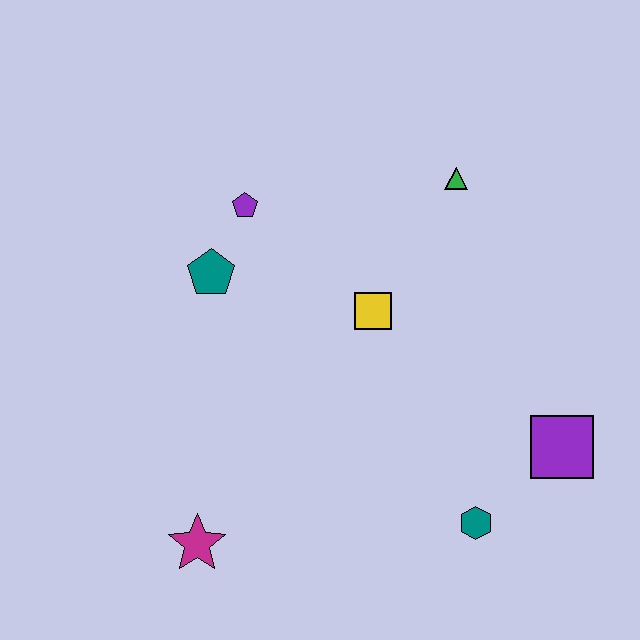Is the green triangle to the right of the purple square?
No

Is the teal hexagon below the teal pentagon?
Yes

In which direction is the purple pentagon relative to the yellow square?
The purple pentagon is to the left of the yellow square.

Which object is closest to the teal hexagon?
The purple square is closest to the teal hexagon.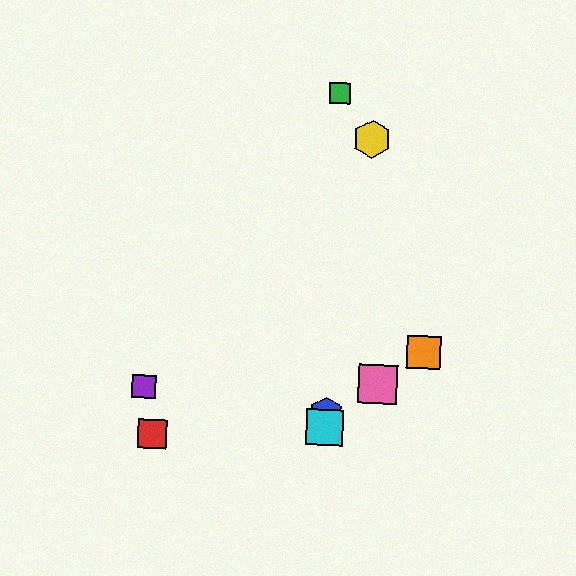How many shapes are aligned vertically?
3 shapes (the blue hexagon, the green square, the cyan square) are aligned vertically.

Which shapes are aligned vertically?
The blue hexagon, the green square, the cyan square are aligned vertically.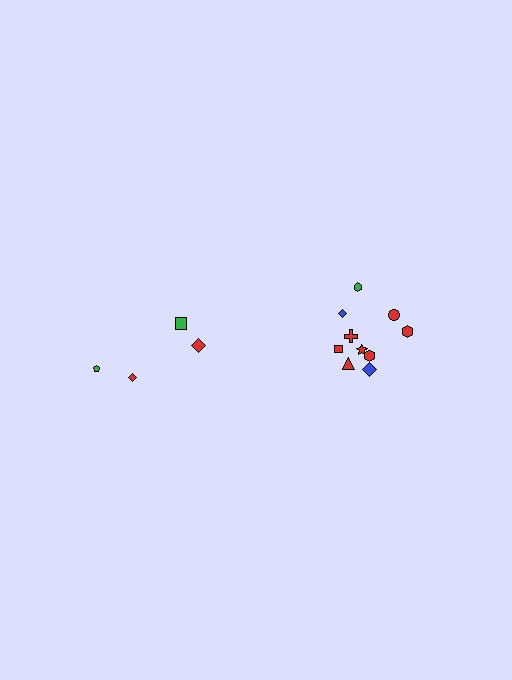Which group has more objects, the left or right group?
The right group.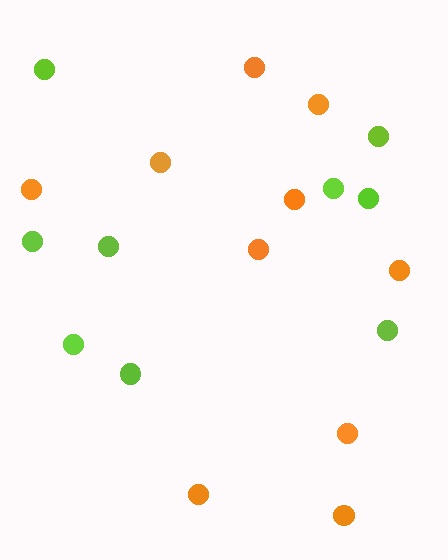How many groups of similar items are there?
There are 2 groups: one group of lime circles (9) and one group of orange circles (10).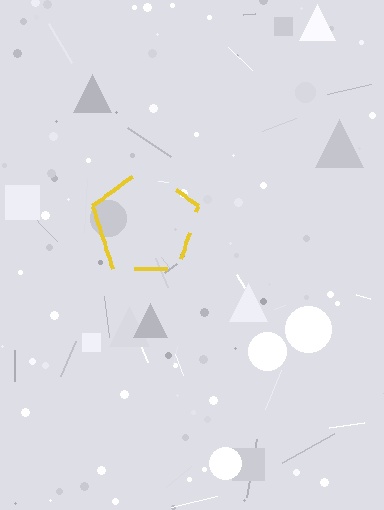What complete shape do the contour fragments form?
The contour fragments form a pentagon.